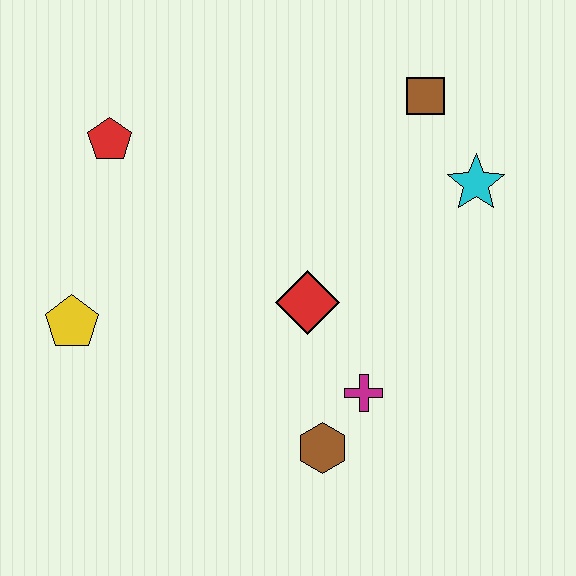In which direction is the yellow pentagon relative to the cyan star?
The yellow pentagon is to the left of the cyan star.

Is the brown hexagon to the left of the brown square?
Yes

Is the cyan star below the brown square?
Yes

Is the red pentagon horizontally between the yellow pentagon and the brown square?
Yes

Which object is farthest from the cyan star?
The yellow pentagon is farthest from the cyan star.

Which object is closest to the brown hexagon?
The magenta cross is closest to the brown hexagon.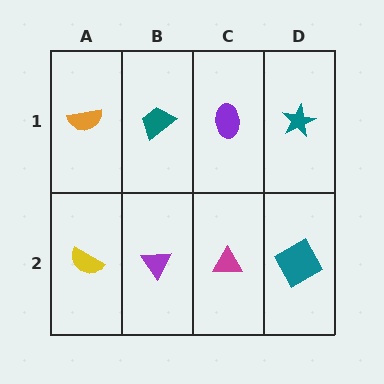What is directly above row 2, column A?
An orange semicircle.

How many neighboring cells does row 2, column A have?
2.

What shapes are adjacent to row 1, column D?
A teal square (row 2, column D), a purple ellipse (row 1, column C).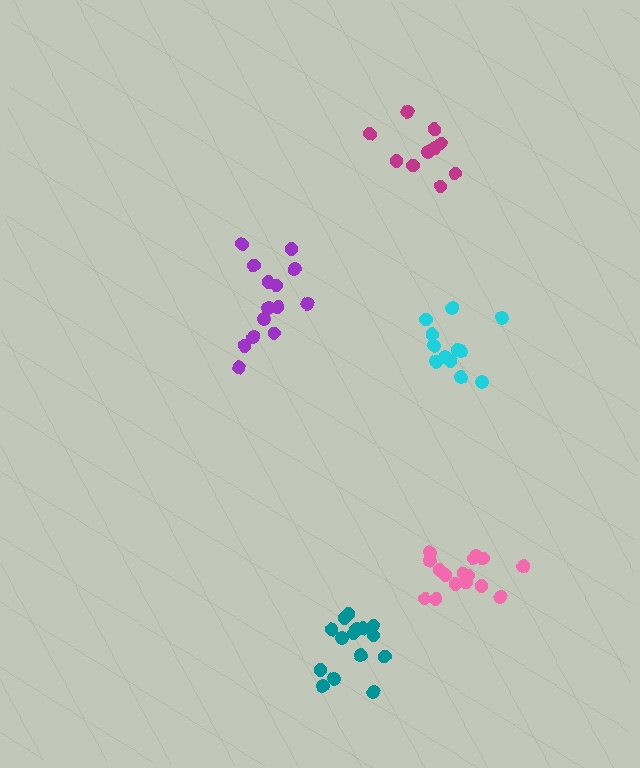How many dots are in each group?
Group 1: 12 dots, Group 2: 14 dots, Group 3: 10 dots, Group 4: 15 dots, Group 5: 16 dots (67 total).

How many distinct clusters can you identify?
There are 5 distinct clusters.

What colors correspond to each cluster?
The clusters are colored: cyan, purple, magenta, teal, pink.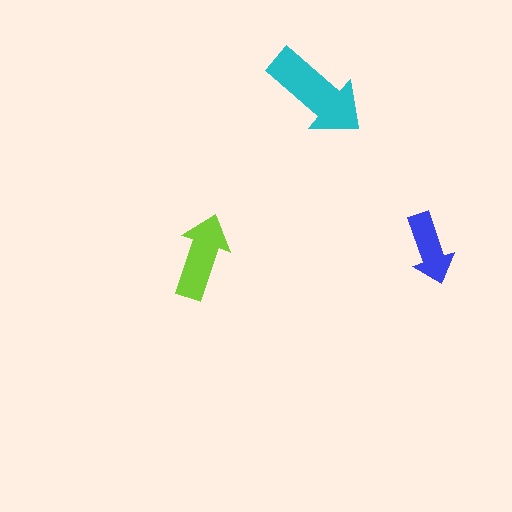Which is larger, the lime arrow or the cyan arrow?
The cyan one.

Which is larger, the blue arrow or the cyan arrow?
The cyan one.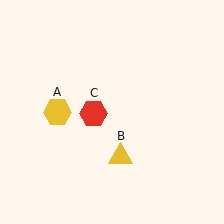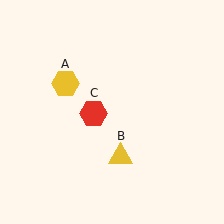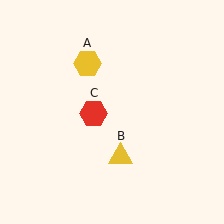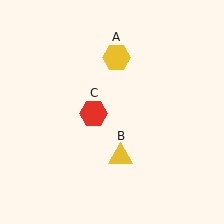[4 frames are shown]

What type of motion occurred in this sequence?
The yellow hexagon (object A) rotated clockwise around the center of the scene.